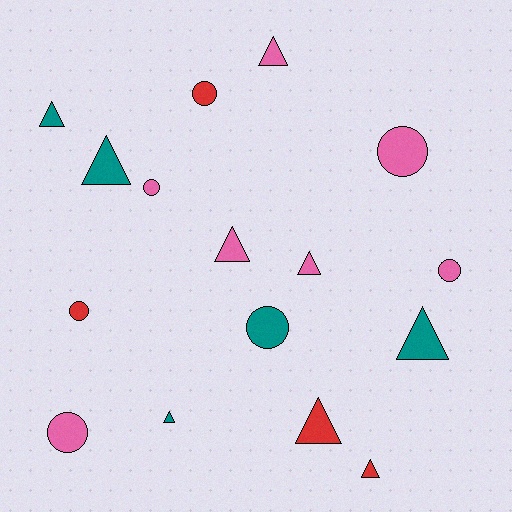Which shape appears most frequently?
Triangle, with 9 objects.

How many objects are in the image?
There are 16 objects.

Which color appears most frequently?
Pink, with 7 objects.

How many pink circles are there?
There are 4 pink circles.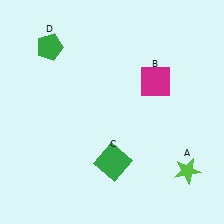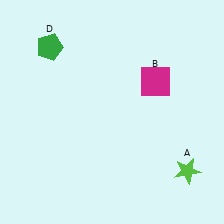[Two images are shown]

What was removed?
The green square (C) was removed in Image 2.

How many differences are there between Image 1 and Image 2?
There is 1 difference between the two images.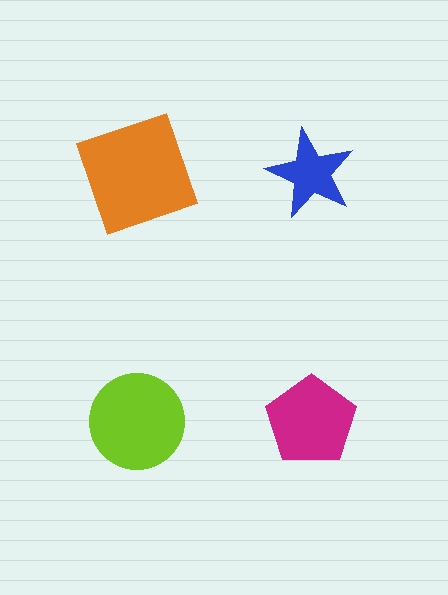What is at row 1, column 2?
A blue star.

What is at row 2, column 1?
A lime circle.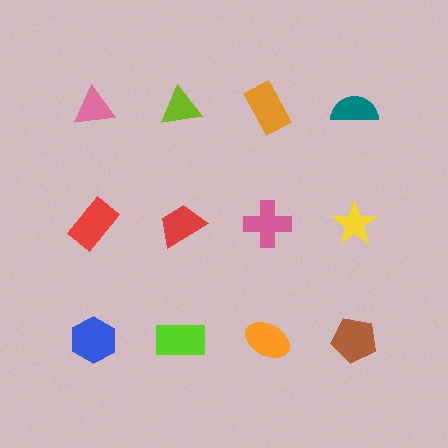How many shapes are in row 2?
4 shapes.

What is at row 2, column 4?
A yellow star.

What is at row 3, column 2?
A lime rectangle.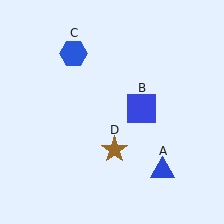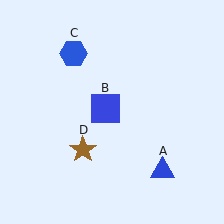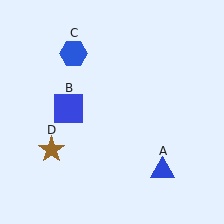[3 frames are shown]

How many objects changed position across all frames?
2 objects changed position: blue square (object B), brown star (object D).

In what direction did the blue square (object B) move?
The blue square (object B) moved left.